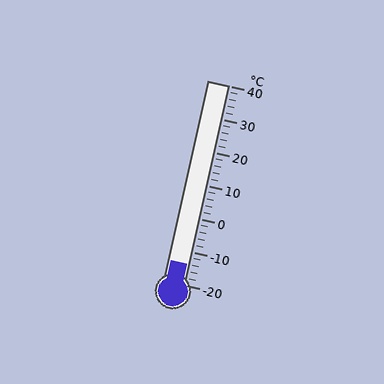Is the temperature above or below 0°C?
The temperature is below 0°C.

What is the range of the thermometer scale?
The thermometer scale ranges from -20°C to 40°C.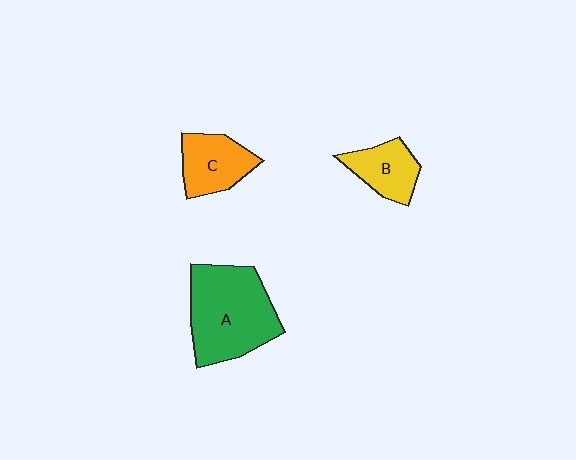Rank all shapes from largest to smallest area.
From largest to smallest: A (green), C (orange), B (yellow).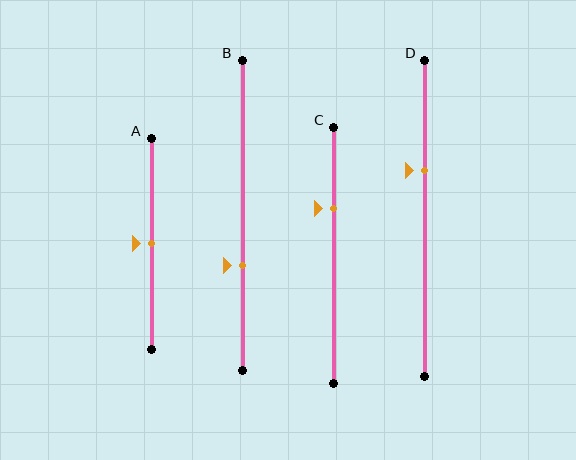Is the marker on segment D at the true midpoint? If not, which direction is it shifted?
No, the marker on segment D is shifted upward by about 15% of the segment length.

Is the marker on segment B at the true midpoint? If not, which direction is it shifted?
No, the marker on segment B is shifted downward by about 16% of the segment length.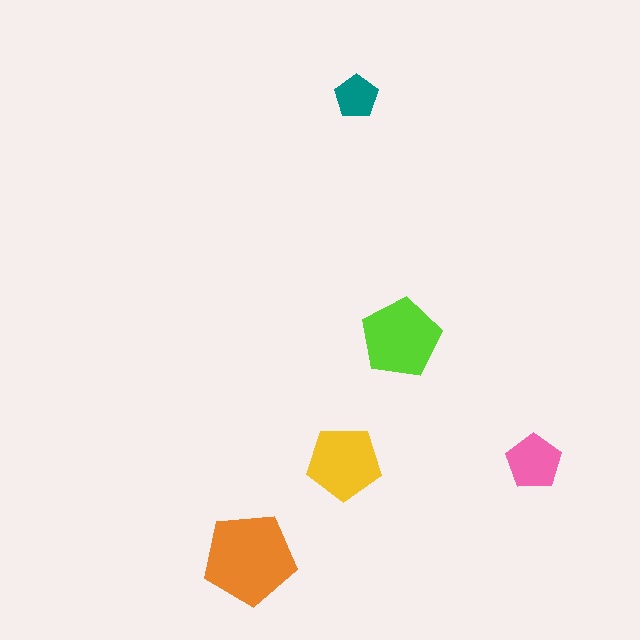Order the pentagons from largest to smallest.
the orange one, the lime one, the yellow one, the pink one, the teal one.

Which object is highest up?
The teal pentagon is topmost.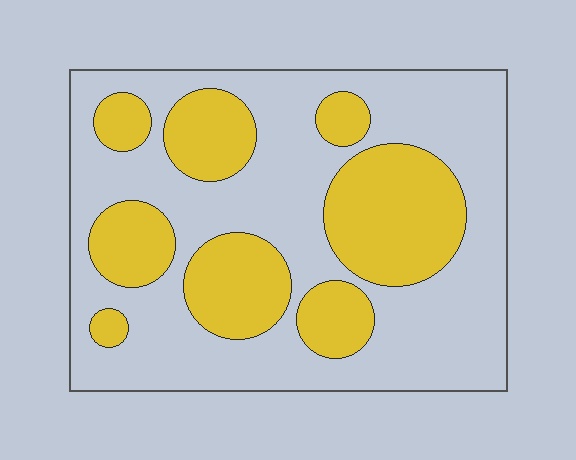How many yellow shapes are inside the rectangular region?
8.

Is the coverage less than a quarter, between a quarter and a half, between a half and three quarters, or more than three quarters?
Between a quarter and a half.